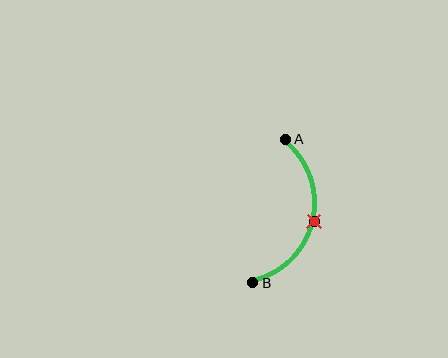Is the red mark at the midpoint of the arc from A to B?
Yes. The red mark lies on the arc at equal arc-length from both A and B — it is the arc midpoint.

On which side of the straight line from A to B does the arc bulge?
The arc bulges to the right of the straight line connecting A and B.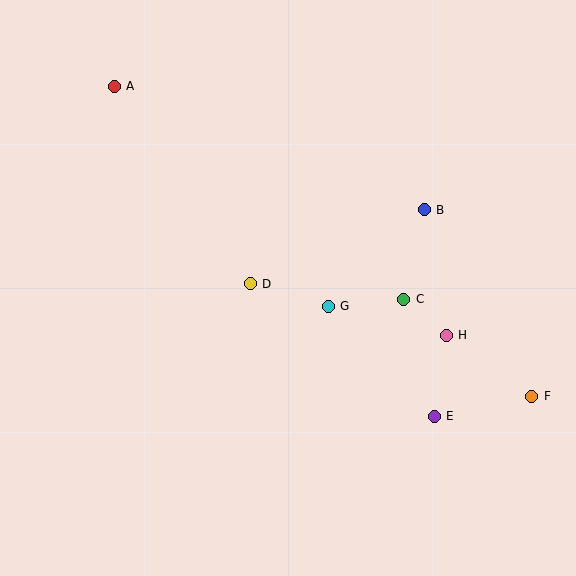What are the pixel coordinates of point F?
Point F is at (532, 396).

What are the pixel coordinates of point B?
Point B is at (424, 210).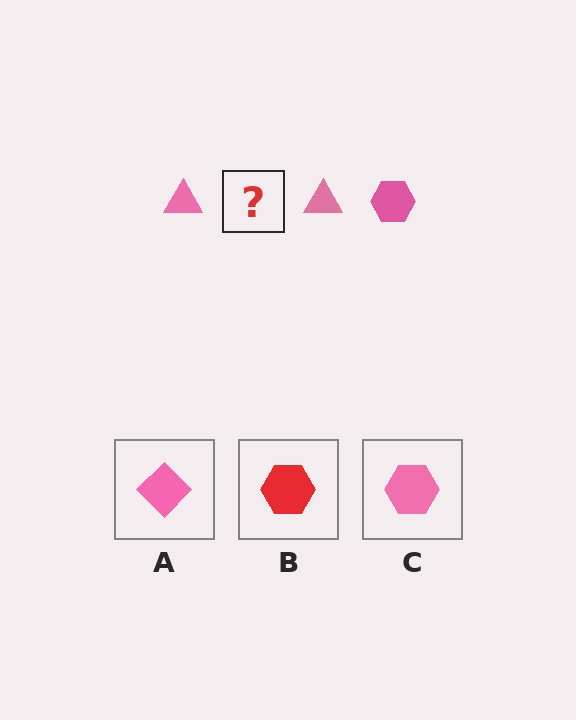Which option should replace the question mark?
Option C.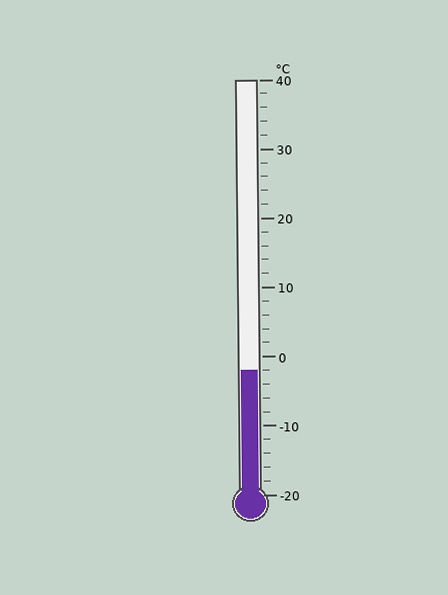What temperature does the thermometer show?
The thermometer shows approximately -2°C.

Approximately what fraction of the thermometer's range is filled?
The thermometer is filled to approximately 30% of its range.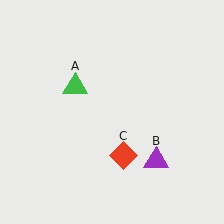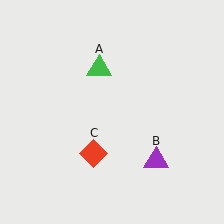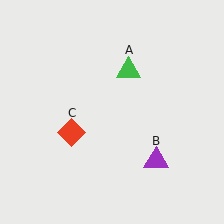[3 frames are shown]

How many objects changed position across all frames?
2 objects changed position: green triangle (object A), red diamond (object C).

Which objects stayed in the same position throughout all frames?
Purple triangle (object B) remained stationary.